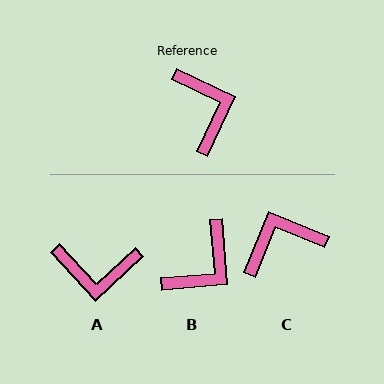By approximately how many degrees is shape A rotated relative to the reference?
Approximately 112 degrees clockwise.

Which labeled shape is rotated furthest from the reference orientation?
A, about 112 degrees away.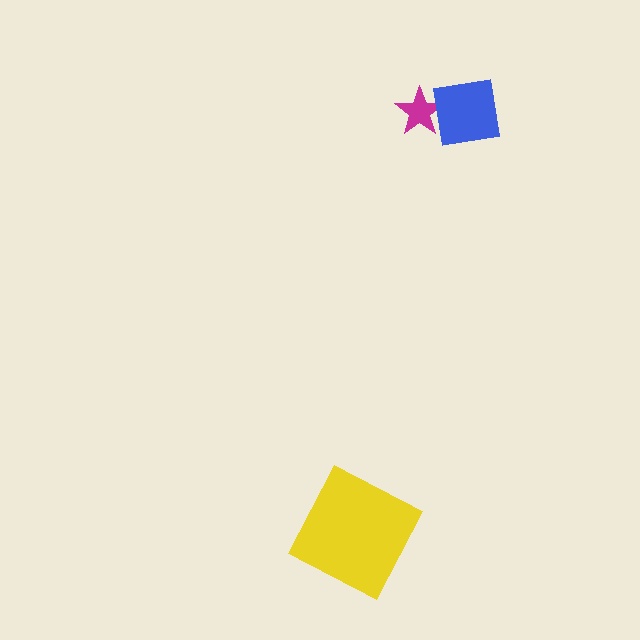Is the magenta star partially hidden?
Yes, it is partially covered by another shape.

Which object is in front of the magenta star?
The blue square is in front of the magenta star.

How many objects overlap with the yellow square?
0 objects overlap with the yellow square.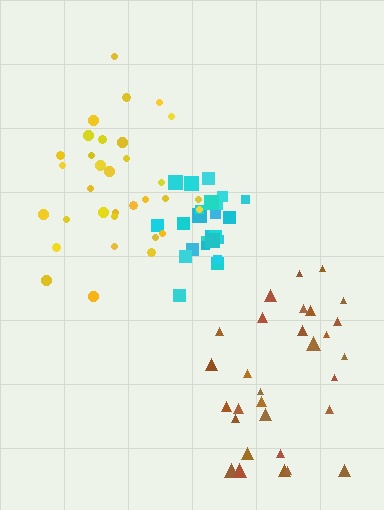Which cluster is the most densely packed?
Cyan.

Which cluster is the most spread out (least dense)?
Brown.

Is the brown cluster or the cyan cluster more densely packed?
Cyan.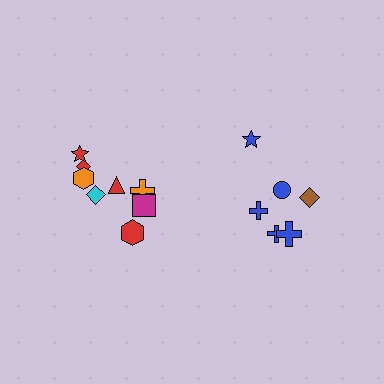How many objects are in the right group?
There are 6 objects.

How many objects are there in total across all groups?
There are 14 objects.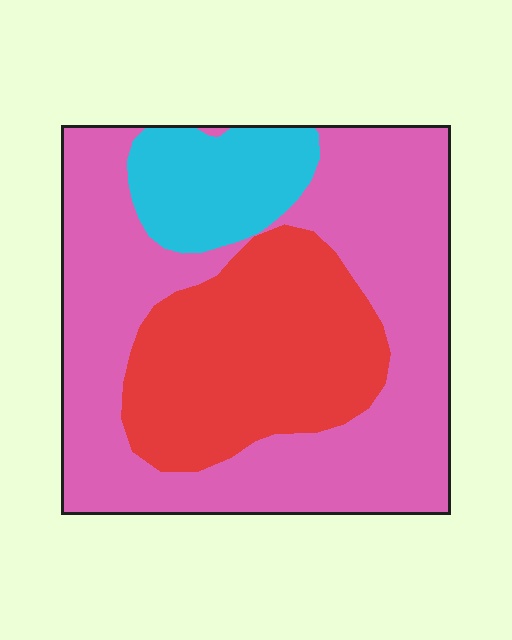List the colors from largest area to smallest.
From largest to smallest: pink, red, cyan.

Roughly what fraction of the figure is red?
Red covers 30% of the figure.